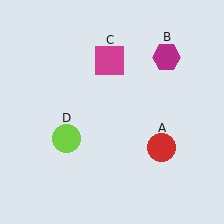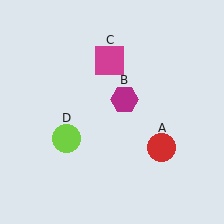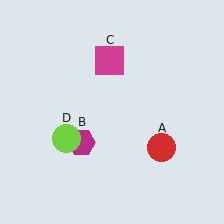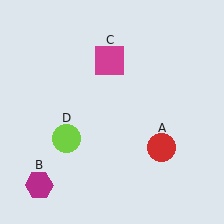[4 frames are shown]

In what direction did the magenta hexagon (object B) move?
The magenta hexagon (object B) moved down and to the left.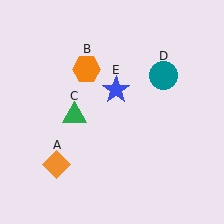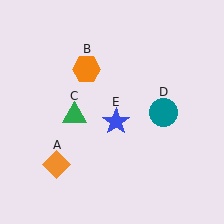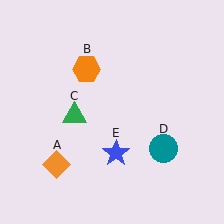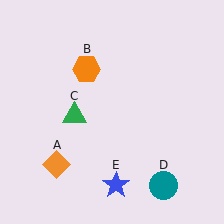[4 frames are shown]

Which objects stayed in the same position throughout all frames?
Orange diamond (object A) and orange hexagon (object B) and green triangle (object C) remained stationary.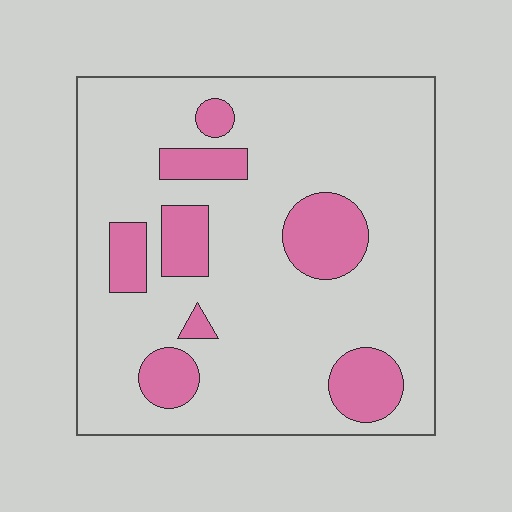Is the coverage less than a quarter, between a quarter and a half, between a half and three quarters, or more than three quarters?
Less than a quarter.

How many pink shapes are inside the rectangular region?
8.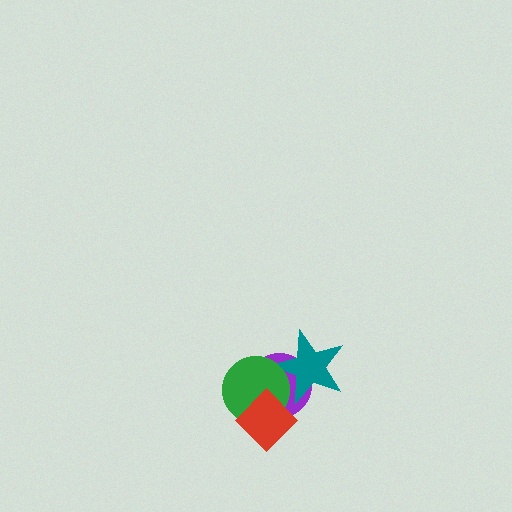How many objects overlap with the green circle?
3 objects overlap with the green circle.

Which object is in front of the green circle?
The red diamond is in front of the green circle.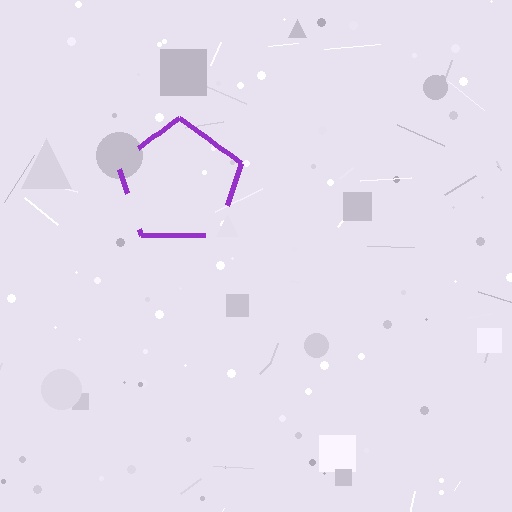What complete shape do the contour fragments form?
The contour fragments form a pentagon.